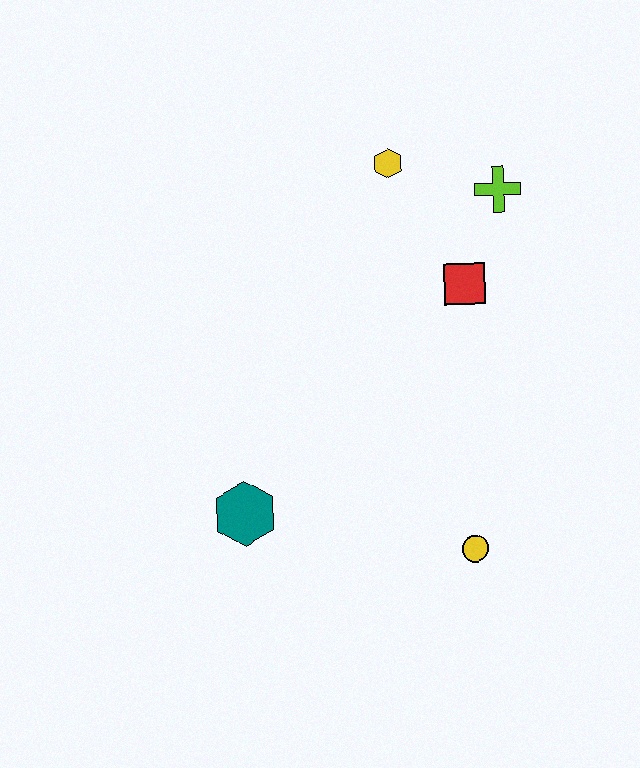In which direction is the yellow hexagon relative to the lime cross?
The yellow hexagon is to the left of the lime cross.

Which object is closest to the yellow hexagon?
The lime cross is closest to the yellow hexagon.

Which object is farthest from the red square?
The teal hexagon is farthest from the red square.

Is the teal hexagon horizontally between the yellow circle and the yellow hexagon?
No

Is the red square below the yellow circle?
No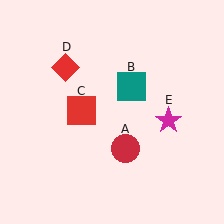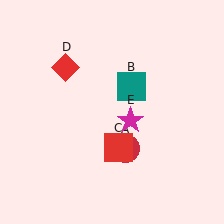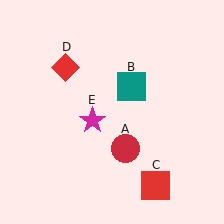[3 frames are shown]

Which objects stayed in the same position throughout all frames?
Red circle (object A) and teal square (object B) and red diamond (object D) remained stationary.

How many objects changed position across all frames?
2 objects changed position: red square (object C), magenta star (object E).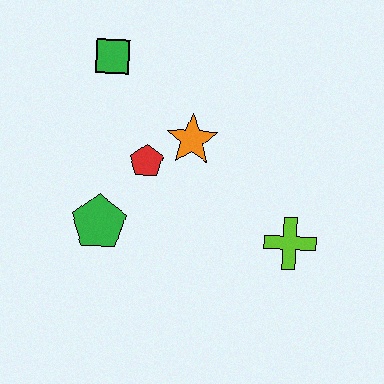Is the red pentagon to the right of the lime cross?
No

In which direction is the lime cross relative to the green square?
The lime cross is to the right of the green square.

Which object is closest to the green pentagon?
The red pentagon is closest to the green pentagon.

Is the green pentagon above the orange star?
No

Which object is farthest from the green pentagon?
The lime cross is farthest from the green pentagon.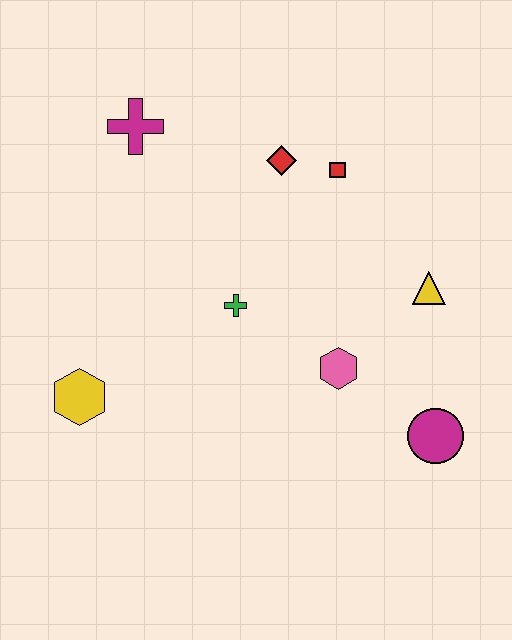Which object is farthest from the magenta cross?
The magenta circle is farthest from the magenta cross.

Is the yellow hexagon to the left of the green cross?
Yes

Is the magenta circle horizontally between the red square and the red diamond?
No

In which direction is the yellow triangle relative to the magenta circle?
The yellow triangle is above the magenta circle.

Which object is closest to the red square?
The red diamond is closest to the red square.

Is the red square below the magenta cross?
Yes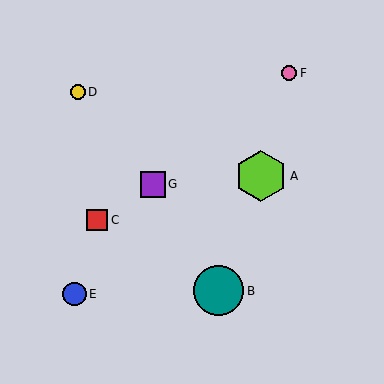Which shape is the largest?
The lime hexagon (labeled A) is the largest.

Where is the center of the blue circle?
The center of the blue circle is at (75, 294).